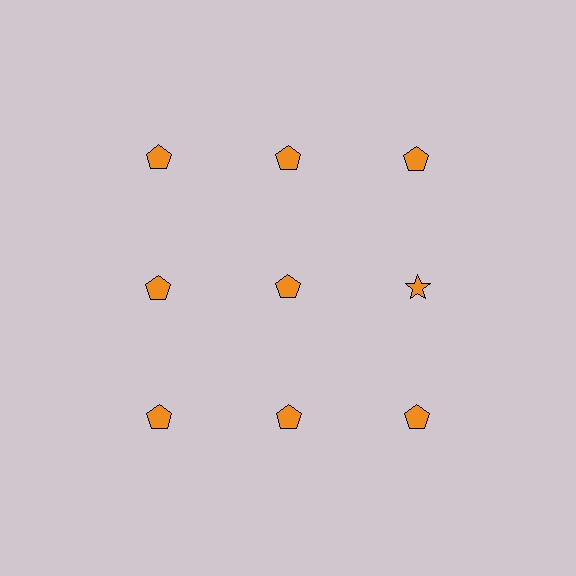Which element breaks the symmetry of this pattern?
The orange star in the second row, center column breaks the symmetry. All other shapes are orange pentagons.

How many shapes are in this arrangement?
There are 9 shapes arranged in a grid pattern.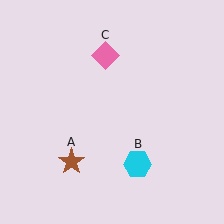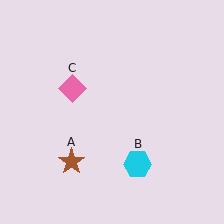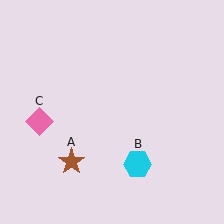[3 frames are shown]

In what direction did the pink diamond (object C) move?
The pink diamond (object C) moved down and to the left.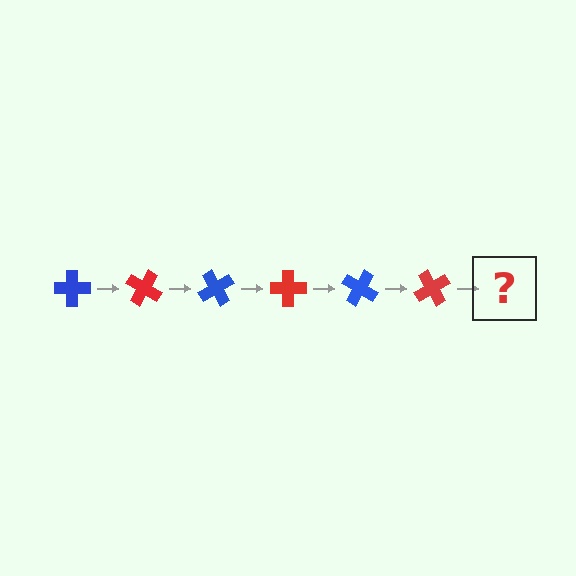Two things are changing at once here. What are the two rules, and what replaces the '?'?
The two rules are that it rotates 30 degrees each step and the color cycles through blue and red. The '?' should be a blue cross, rotated 180 degrees from the start.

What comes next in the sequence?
The next element should be a blue cross, rotated 180 degrees from the start.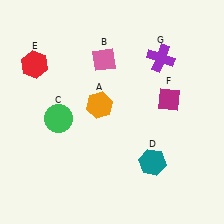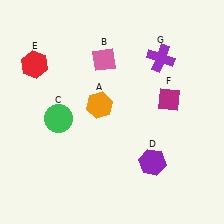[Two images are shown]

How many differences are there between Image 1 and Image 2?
There is 1 difference between the two images.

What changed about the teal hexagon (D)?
In Image 1, D is teal. In Image 2, it changed to purple.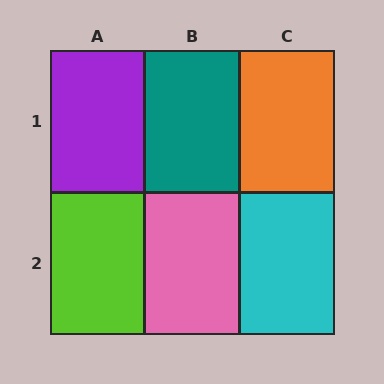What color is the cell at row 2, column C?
Cyan.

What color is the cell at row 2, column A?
Lime.